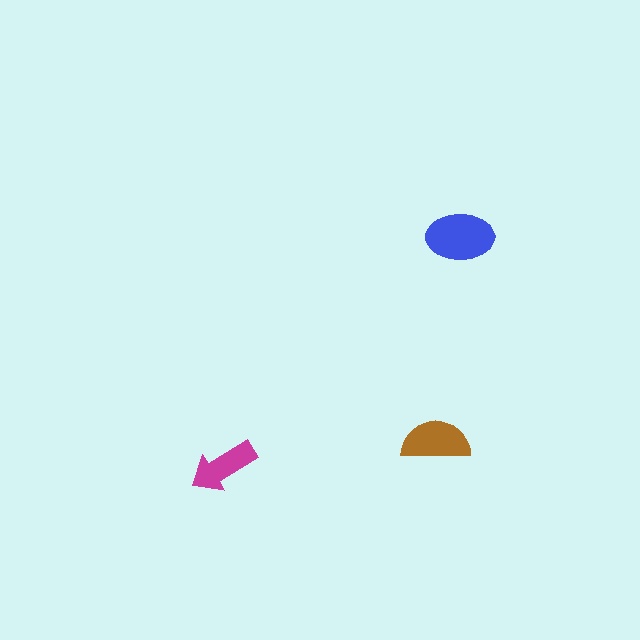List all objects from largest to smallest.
The blue ellipse, the brown semicircle, the magenta arrow.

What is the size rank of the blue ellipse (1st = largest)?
1st.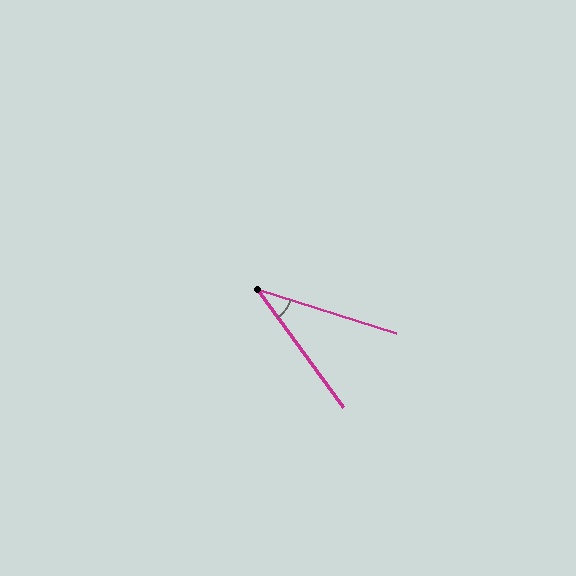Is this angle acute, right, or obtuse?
It is acute.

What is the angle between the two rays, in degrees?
Approximately 36 degrees.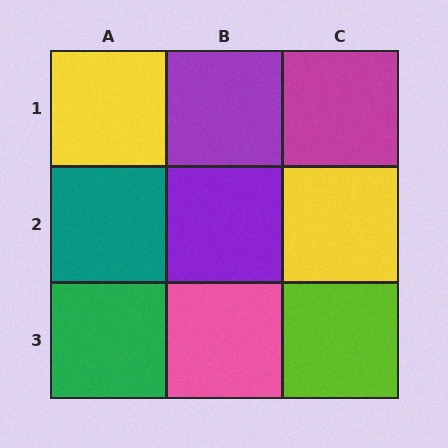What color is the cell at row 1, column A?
Yellow.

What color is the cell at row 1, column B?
Purple.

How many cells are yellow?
2 cells are yellow.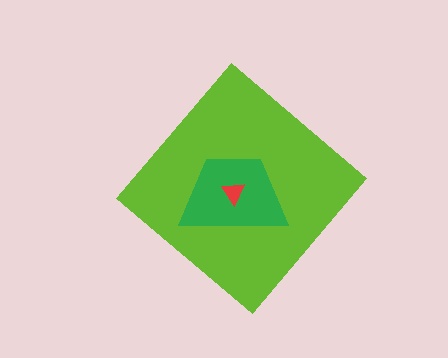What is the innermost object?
The red triangle.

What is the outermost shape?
The lime diamond.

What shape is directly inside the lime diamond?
The green trapezoid.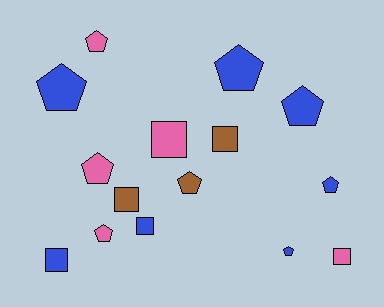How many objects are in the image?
There are 15 objects.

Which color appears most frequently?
Blue, with 7 objects.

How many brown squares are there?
There are 2 brown squares.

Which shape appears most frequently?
Pentagon, with 9 objects.